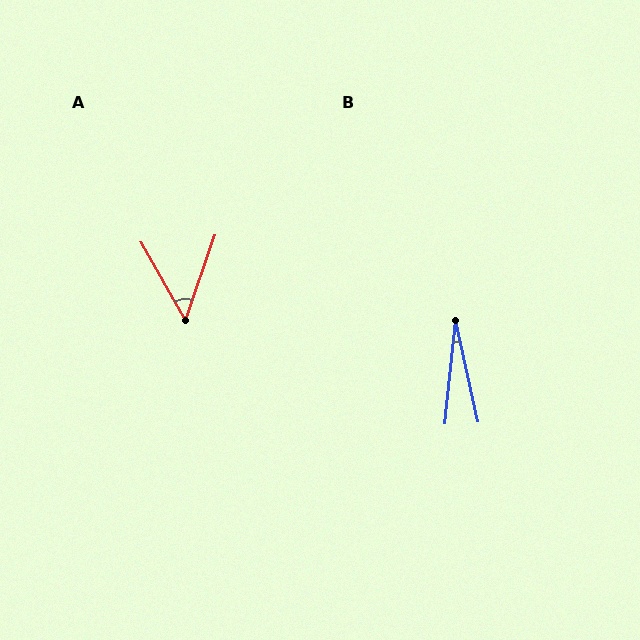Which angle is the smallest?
B, at approximately 18 degrees.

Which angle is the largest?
A, at approximately 49 degrees.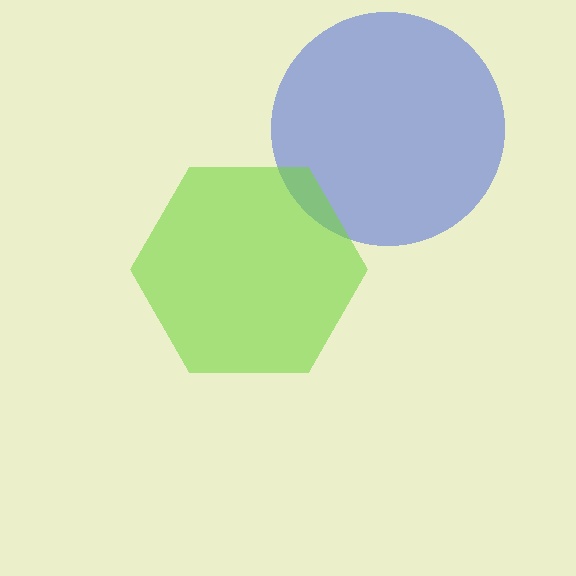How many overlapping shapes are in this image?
There are 2 overlapping shapes in the image.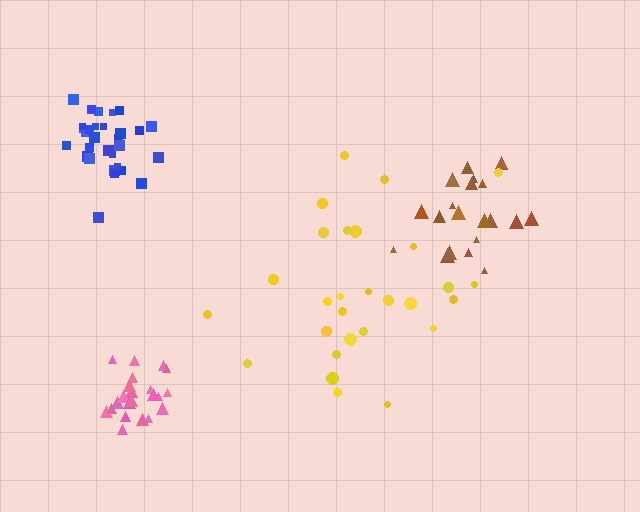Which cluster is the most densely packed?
Pink.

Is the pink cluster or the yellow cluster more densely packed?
Pink.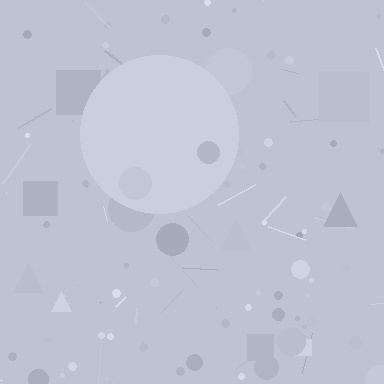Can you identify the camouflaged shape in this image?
The camouflaged shape is a circle.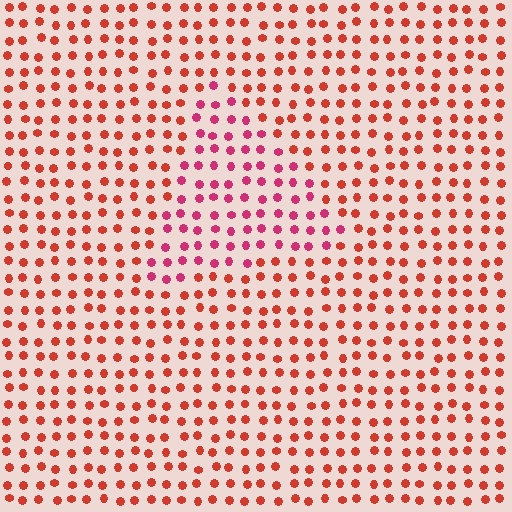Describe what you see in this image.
The image is filled with small red elements in a uniform arrangement. A triangle-shaped region is visible where the elements are tinted to a slightly different hue, forming a subtle color boundary.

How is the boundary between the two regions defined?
The boundary is defined purely by a slight shift in hue (about 30 degrees). Spacing, size, and orientation are identical on both sides.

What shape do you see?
I see a triangle.